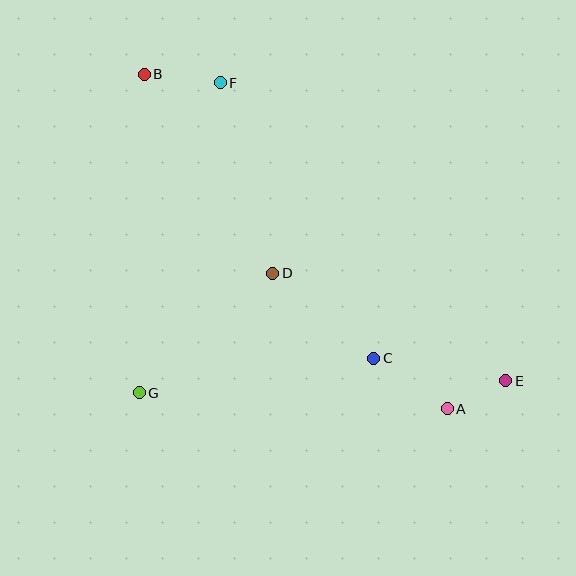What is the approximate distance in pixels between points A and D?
The distance between A and D is approximately 221 pixels.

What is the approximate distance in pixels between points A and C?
The distance between A and C is approximately 89 pixels.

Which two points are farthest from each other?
Points B and E are farthest from each other.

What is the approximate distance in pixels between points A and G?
The distance between A and G is approximately 308 pixels.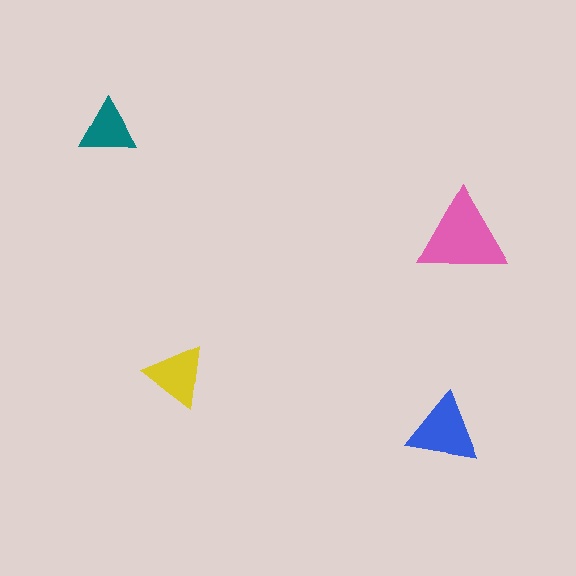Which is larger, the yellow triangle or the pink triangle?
The pink one.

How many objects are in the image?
There are 4 objects in the image.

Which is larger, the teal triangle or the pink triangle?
The pink one.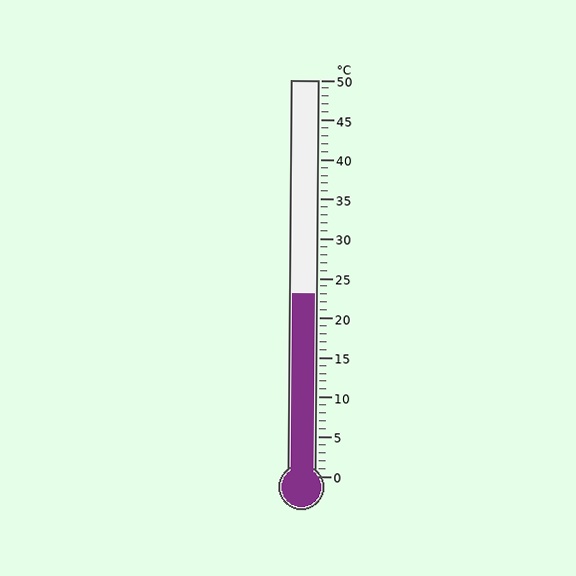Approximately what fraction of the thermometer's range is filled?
The thermometer is filled to approximately 45% of its range.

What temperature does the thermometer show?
The thermometer shows approximately 23°C.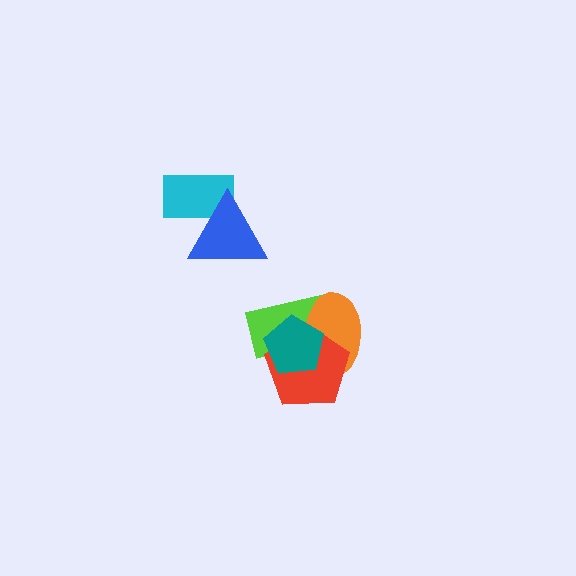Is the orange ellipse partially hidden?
Yes, it is partially covered by another shape.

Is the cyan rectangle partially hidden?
Yes, it is partially covered by another shape.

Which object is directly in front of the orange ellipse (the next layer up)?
The red pentagon is directly in front of the orange ellipse.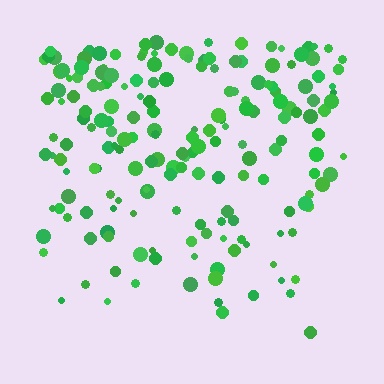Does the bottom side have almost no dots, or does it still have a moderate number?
Still a moderate number, just noticeably fewer than the top.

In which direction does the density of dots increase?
From bottom to top, with the top side densest.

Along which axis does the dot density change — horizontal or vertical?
Vertical.